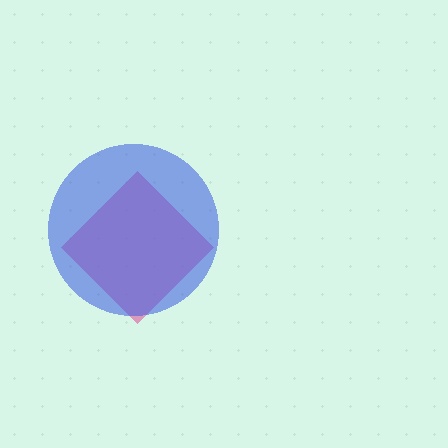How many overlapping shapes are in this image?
There are 2 overlapping shapes in the image.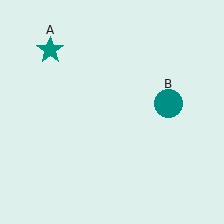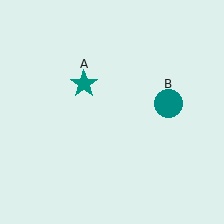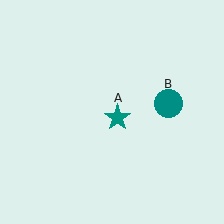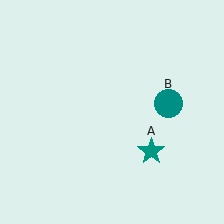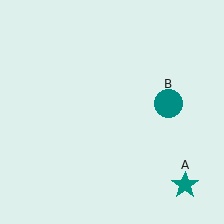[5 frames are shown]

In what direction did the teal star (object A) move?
The teal star (object A) moved down and to the right.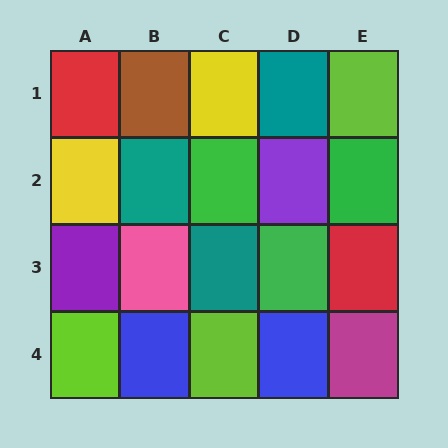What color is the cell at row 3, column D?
Green.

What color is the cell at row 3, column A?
Purple.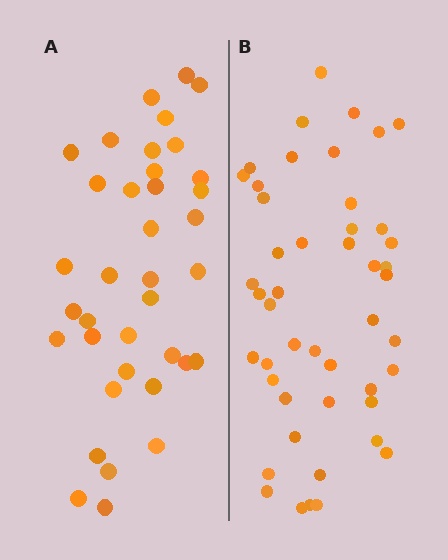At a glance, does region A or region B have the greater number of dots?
Region B (the right region) has more dots.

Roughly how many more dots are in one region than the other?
Region B has roughly 10 or so more dots than region A.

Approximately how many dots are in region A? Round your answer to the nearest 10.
About 40 dots. (The exact count is 37, which rounds to 40.)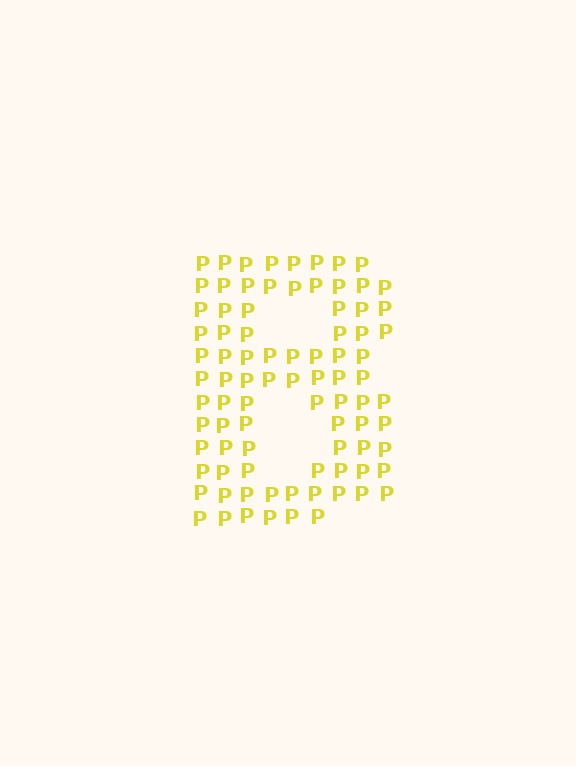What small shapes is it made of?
It is made of small letter P's.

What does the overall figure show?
The overall figure shows the letter B.